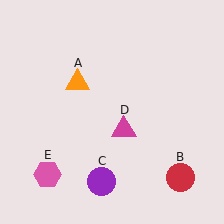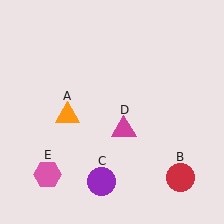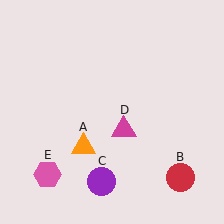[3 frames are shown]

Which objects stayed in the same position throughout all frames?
Red circle (object B) and purple circle (object C) and magenta triangle (object D) and pink hexagon (object E) remained stationary.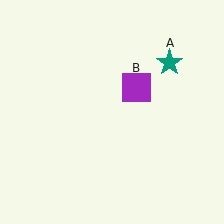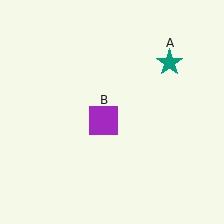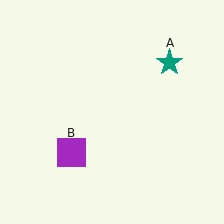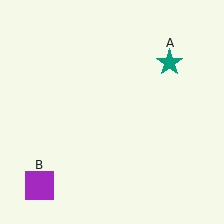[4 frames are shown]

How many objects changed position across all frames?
1 object changed position: purple square (object B).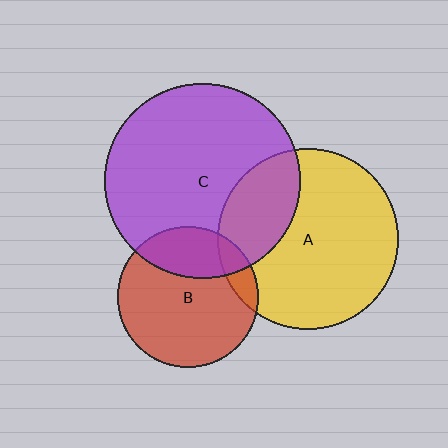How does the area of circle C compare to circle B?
Approximately 1.9 times.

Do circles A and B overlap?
Yes.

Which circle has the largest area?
Circle C (purple).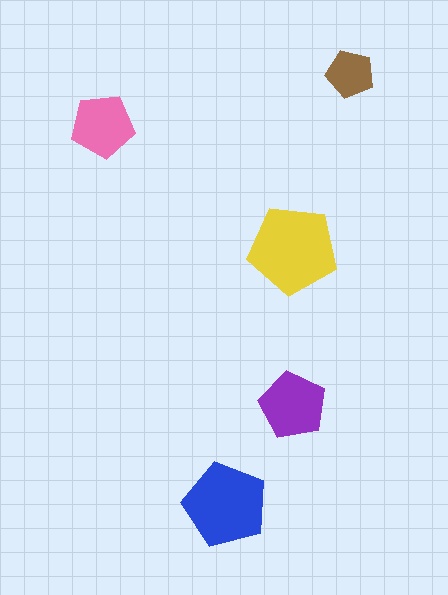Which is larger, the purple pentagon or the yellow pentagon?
The yellow one.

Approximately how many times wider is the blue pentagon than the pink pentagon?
About 1.5 times wider.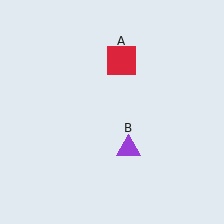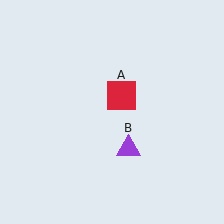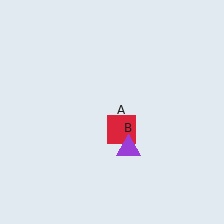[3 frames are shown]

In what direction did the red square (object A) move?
The red square (object A) moved down.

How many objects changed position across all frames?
1 object changed position: red square (object A).